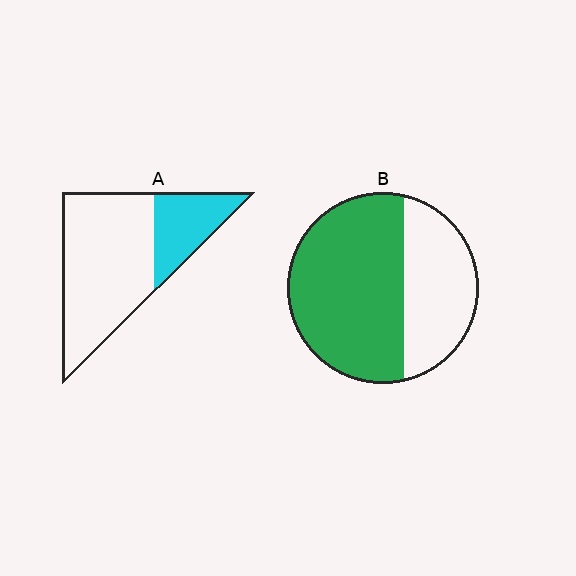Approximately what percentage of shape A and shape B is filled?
A is approximately 30% and B is approximately 65%.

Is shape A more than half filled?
No.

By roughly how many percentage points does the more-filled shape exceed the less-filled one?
By roughly 35 percentage points (B over A).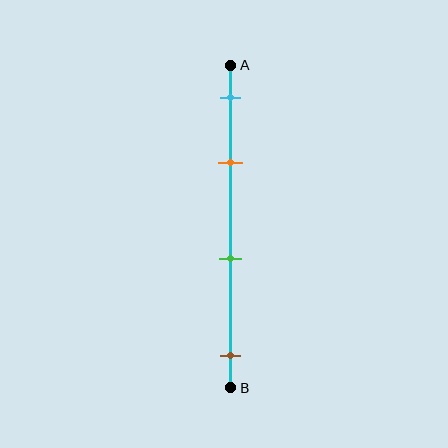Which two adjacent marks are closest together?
The cyan and orange marks are the closest adjacent pair.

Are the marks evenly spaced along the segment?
No, the marks are not evenly spaced.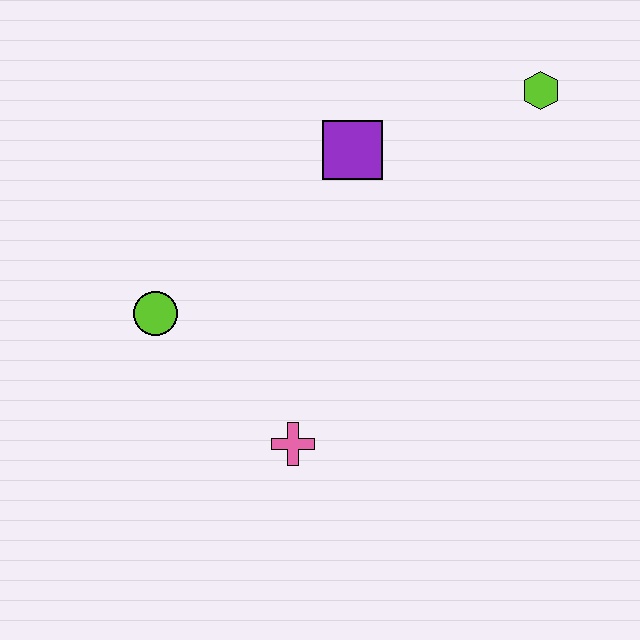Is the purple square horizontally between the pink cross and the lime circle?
No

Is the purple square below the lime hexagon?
Yes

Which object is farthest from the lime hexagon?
The lime circle is farthest from the lime hexagon.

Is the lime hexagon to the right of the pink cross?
Yes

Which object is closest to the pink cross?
The lime circle is closest to the pink cross.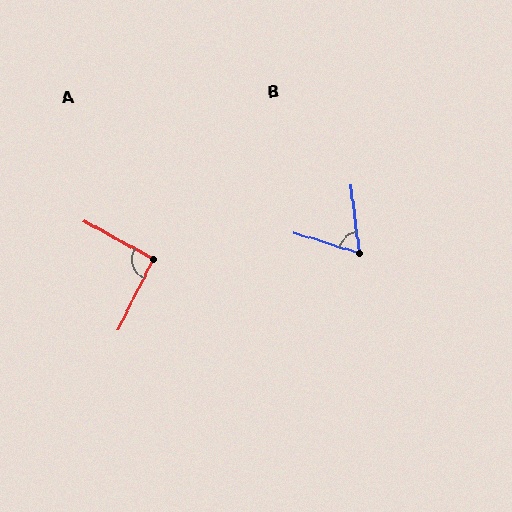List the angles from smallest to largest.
B (66°), A (92°).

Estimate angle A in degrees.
Approximately 92 degrees.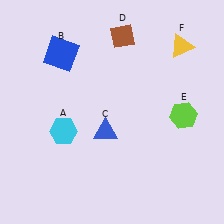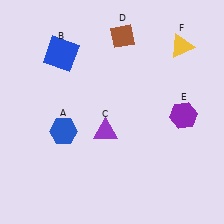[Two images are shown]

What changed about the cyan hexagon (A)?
In Image 1, A is cyan. In Image 2, it changed to blue.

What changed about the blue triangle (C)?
In Image 1, C is blue. In Image 2, it changed to purple.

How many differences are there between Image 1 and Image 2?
There are 3 differences between the two images.